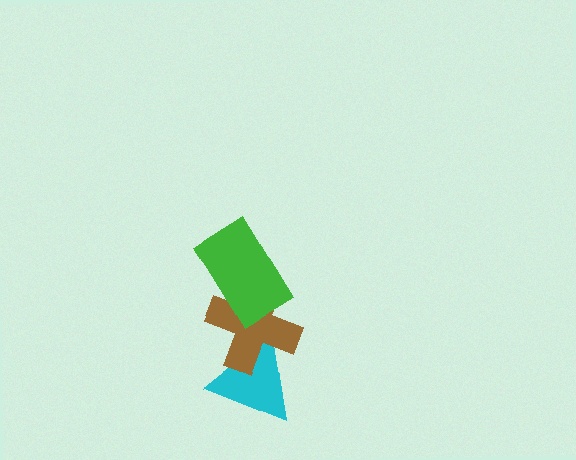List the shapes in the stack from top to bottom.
From top to bottom: the green rectangle, the brown cross, the cyan triangle.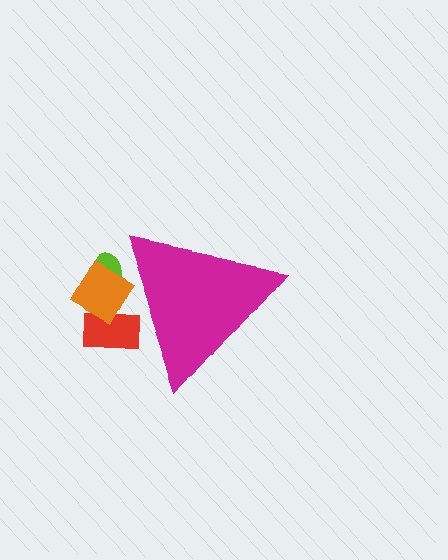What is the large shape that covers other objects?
A magenta triangle.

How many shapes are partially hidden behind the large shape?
3 shapes are partially hidden.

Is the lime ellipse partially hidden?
Yes, the lime ellipse is partially hidden behind the magenta triangle.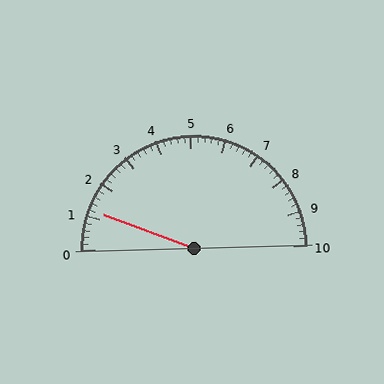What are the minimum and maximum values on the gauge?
The gauge ranges from 0 to 10.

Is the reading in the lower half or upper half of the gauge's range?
The reading is in the lower half of the range (0 to 10).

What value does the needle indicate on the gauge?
The needle indicates approximately 1.2.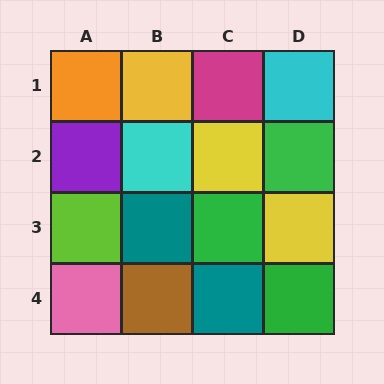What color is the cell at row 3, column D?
Yellow.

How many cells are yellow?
3 cells are yellow.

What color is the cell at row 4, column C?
Teal.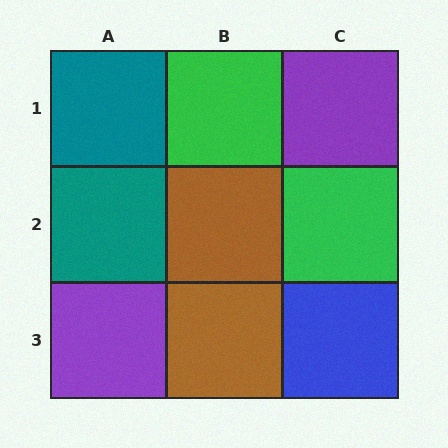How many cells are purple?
2 cells are purple.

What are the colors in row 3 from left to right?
Purple, brown, blue.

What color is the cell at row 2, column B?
Brown.